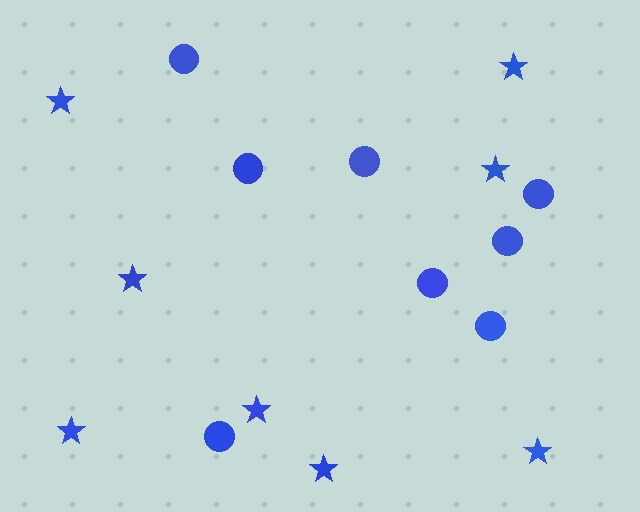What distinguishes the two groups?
There are 2 groups: one group of stars (8) and one group of circles (8).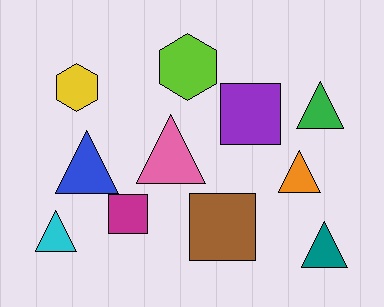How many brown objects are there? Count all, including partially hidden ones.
There is 1 brown object.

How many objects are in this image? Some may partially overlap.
There are 11 objects.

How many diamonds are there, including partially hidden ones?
There are no diamonds.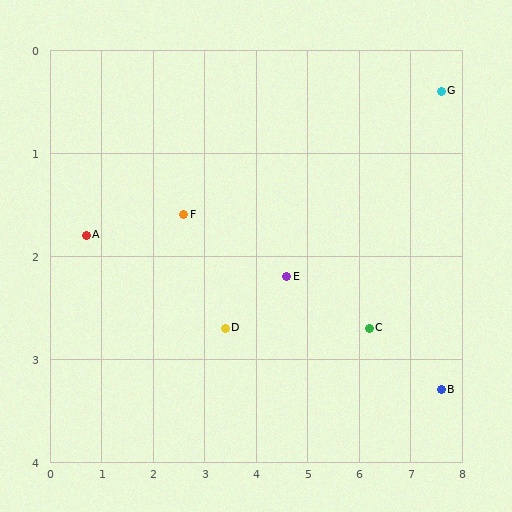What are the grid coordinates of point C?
Point C is at approximately (6.2, 2.7).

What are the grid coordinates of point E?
Point E is at approximately (4.6, 2.2).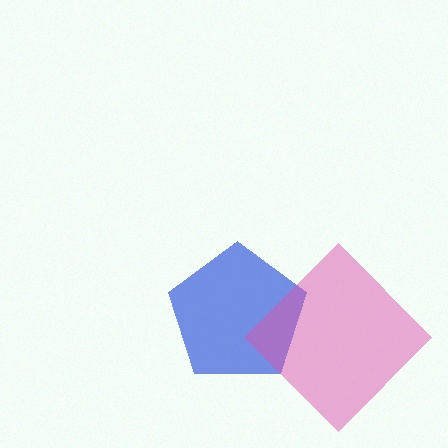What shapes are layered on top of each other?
The layered shapes are: a blue pentagon, a pink diamond.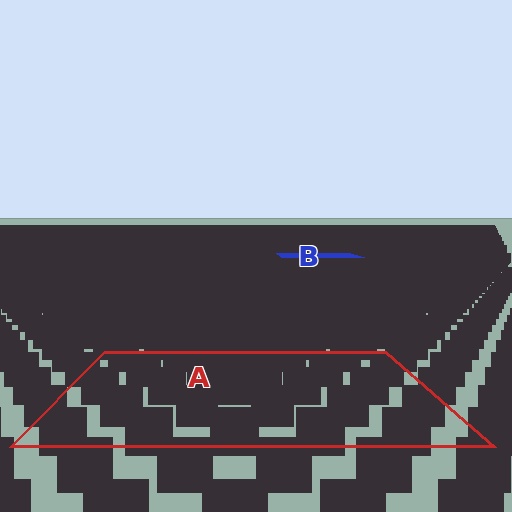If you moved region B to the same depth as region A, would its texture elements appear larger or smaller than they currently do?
They would appear larger. At a closer depth, the same texture elements are projected at a bigger on-screen size.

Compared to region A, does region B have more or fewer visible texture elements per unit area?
Region B has more texture elements per unit area — they are packed more densely because it is farther away.